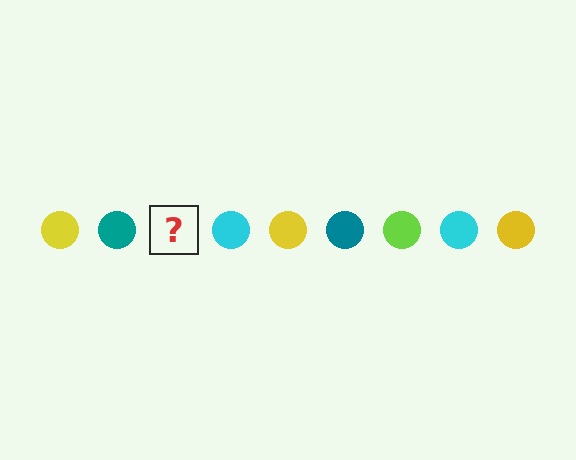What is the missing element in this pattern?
The missing element is a lime circle.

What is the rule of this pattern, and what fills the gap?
The rule is that the pattern cycles through yellow, teal, lime, cyan circles. The gap should be filled with a lime circle.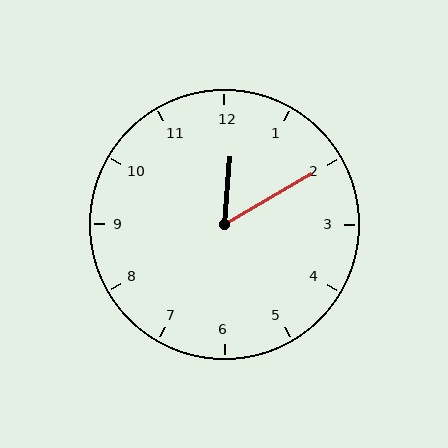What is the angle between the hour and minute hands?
Approximately 55 degrees.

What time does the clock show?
12:10.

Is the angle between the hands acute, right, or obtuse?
It is acute.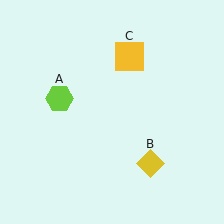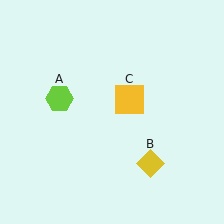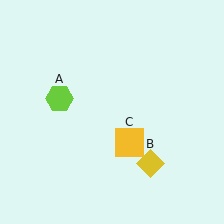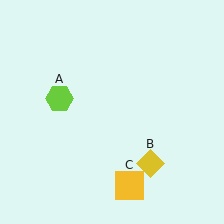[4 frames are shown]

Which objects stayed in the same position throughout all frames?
Lime hexagon (object A) and yellow diamond (object B) remained stationary.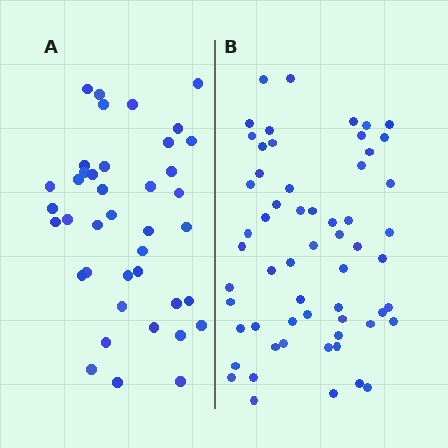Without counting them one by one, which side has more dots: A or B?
Region B (the right region) has more dots.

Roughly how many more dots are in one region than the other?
Region B has approximately 20 more dots than region A.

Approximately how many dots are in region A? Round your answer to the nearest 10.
About 40 dots.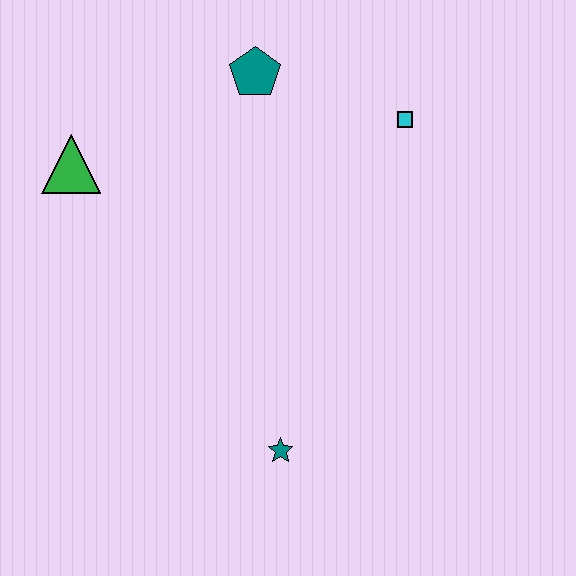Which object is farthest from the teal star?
The teal pentagon is farthest from the teal star.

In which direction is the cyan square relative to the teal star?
The cyan square is above the teal star.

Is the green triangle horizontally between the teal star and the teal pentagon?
No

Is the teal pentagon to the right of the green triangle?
Yes